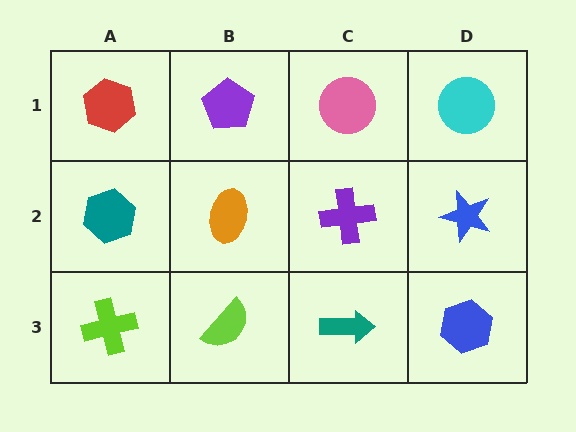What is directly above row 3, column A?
A teal hexagon.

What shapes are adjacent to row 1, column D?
A blue star (row 2, column D), a pink circle (row 1, column C).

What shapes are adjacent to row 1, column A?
A teal hexagon (row 2, column A), a purple pentagon (row 1, column B).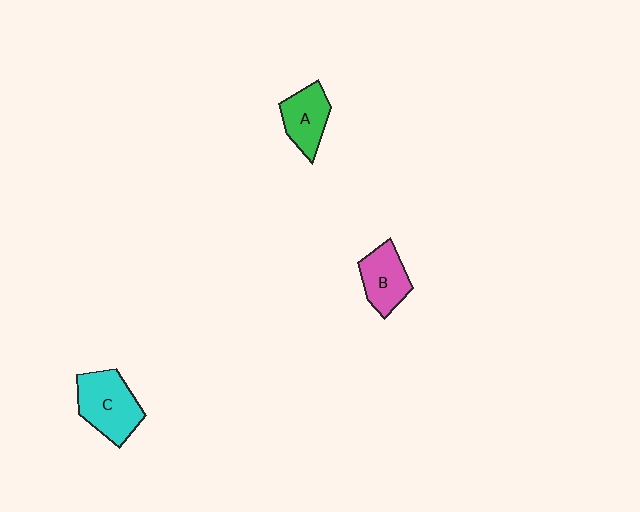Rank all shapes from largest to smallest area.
From largest to smallest: C (cyan), B (pink), A (green).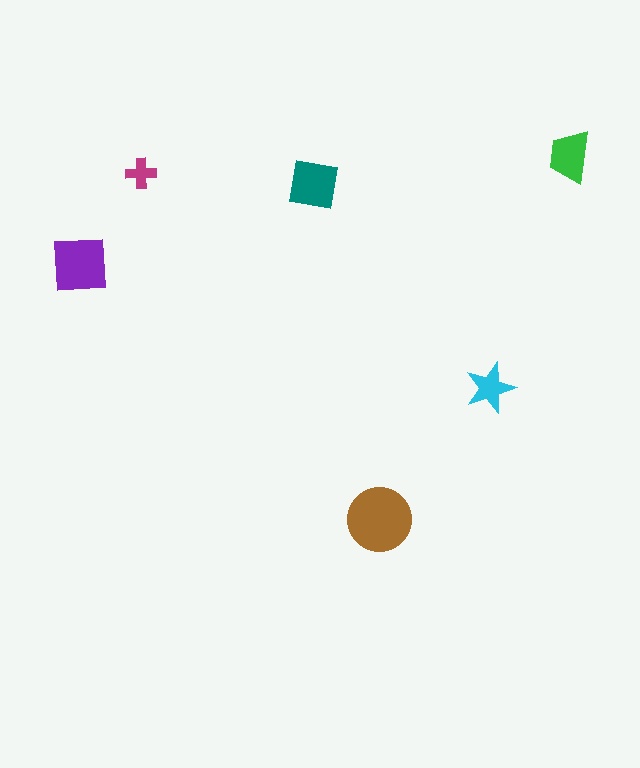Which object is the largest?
The brown circle.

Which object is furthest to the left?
The purple square is leftmost.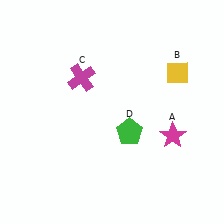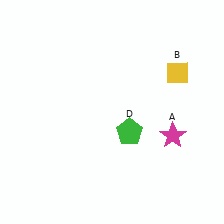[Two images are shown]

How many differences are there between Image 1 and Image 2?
There is 1 difference between the two images.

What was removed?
The magenta cross (C) was removed in Image 2.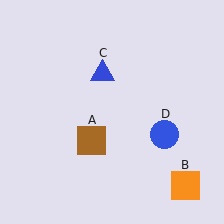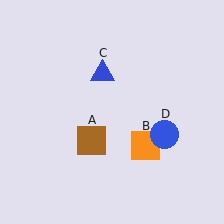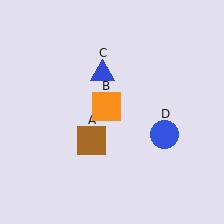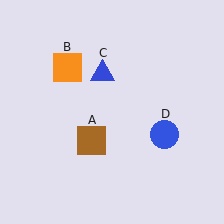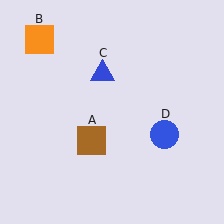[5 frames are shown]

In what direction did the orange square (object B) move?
The orange square (object B) moved up and to the left.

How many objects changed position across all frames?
1 object changed position: orange square (object B).